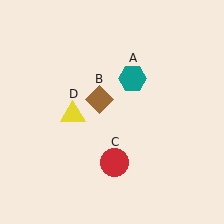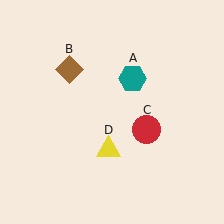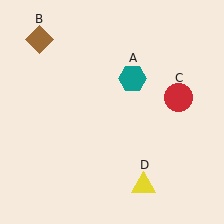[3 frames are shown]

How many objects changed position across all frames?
3 objects changed position: brown diamond (object B), red circle (object C), yellow triangle (object D).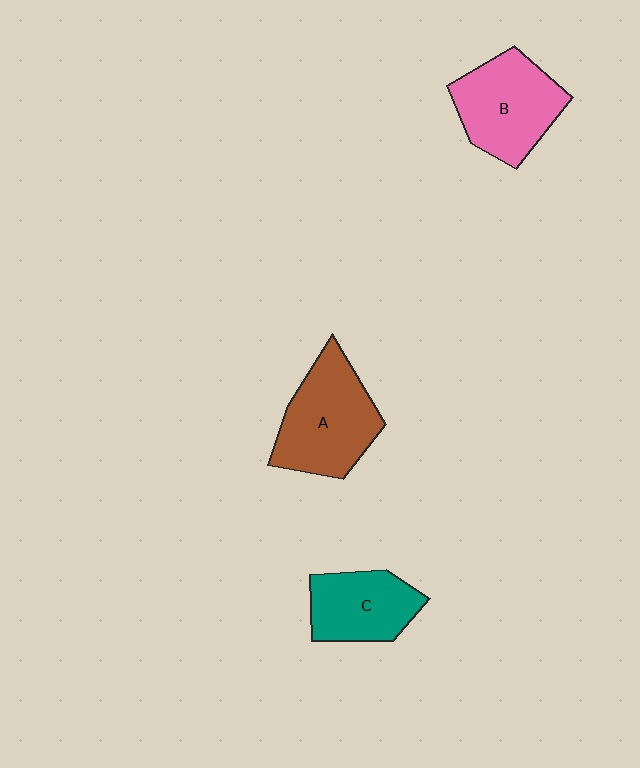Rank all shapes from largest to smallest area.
From largest to smallest: A (brown), B (pink), C (teal).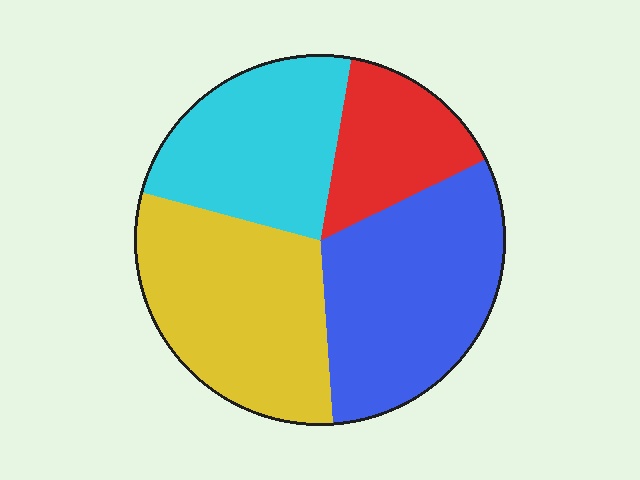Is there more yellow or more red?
Yellow.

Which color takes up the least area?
Red, at roughly 15%.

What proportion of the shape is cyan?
Cyan takes up about one quarter (1/4) of the shape.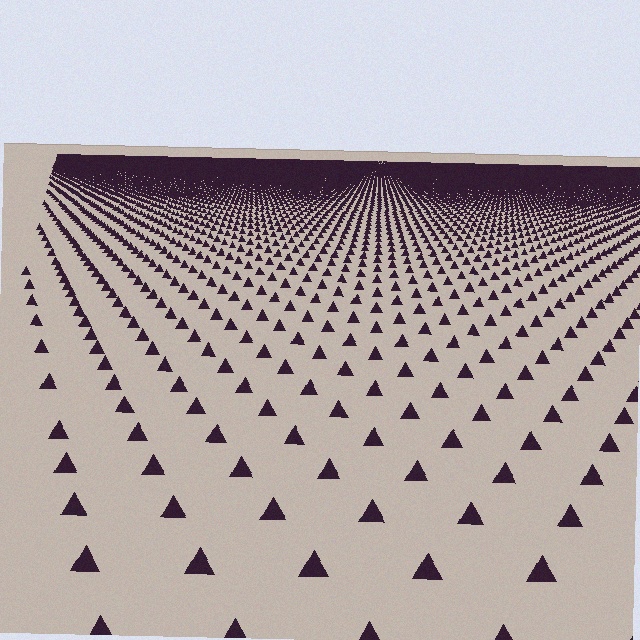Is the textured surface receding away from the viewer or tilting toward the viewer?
The surface is receding away from the viewer. Texture elements get smaller and denser toward the top.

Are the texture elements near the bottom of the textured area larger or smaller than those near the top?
Larger. Near the bottom, elements are closer to the viewer and appear at a bigger on-screen size.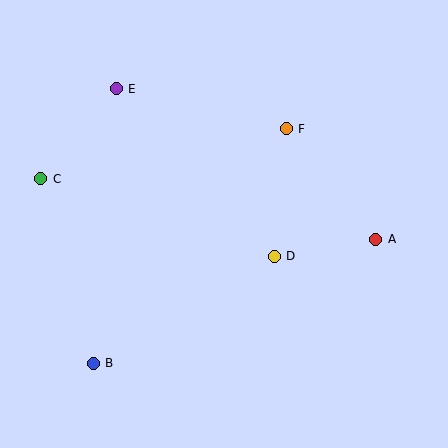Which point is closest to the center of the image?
Point D at (274, 256) is closest to the center.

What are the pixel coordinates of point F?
Point F is at (286, 129).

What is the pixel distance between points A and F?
The distance between A and F is 142 pixels.